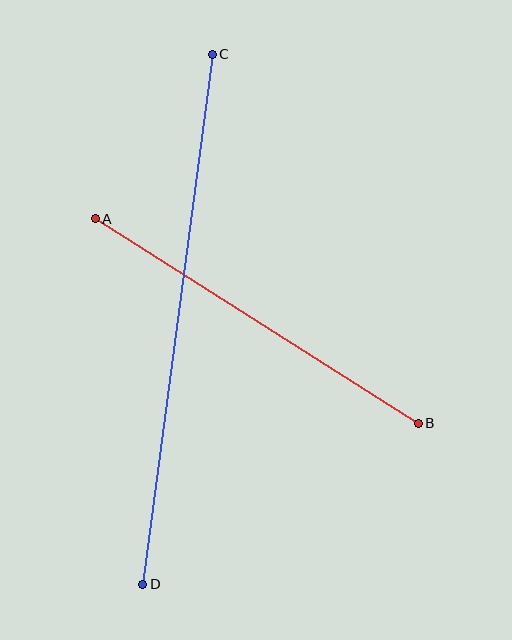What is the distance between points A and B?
The distance is approximately 382 pixels.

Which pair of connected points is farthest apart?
Points C and D are farthest apart.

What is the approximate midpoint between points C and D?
The midpoint is at approximately (177, 319) pixels.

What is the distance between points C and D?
The distance is approximately 535 pixels.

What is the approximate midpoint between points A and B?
The midpoint is at approximately (257, 321) pixels.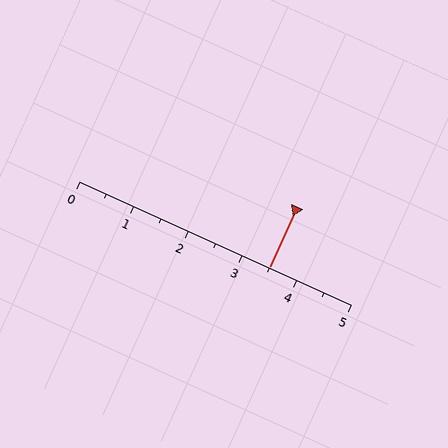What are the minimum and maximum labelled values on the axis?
The axis runs from 0 to 5.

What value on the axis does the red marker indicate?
The marker indicates approximately 3.5.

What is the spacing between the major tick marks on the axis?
The major ticks are spaced 1 apart.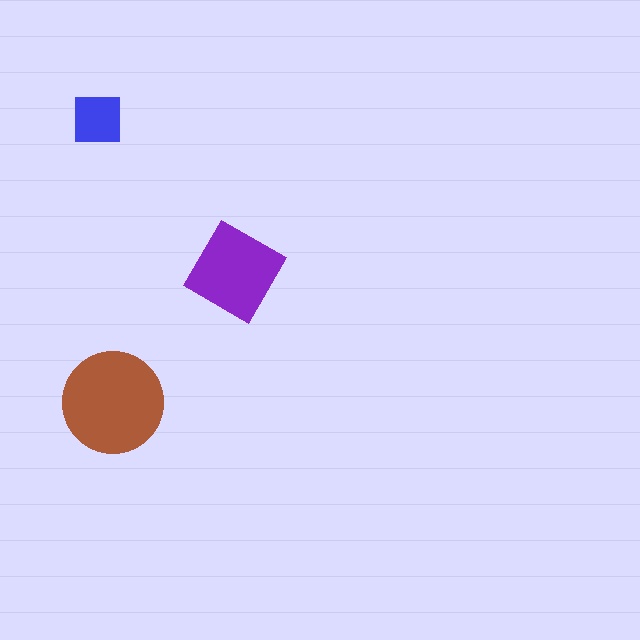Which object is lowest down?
The brown circle is bottommost.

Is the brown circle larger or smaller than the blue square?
Larger.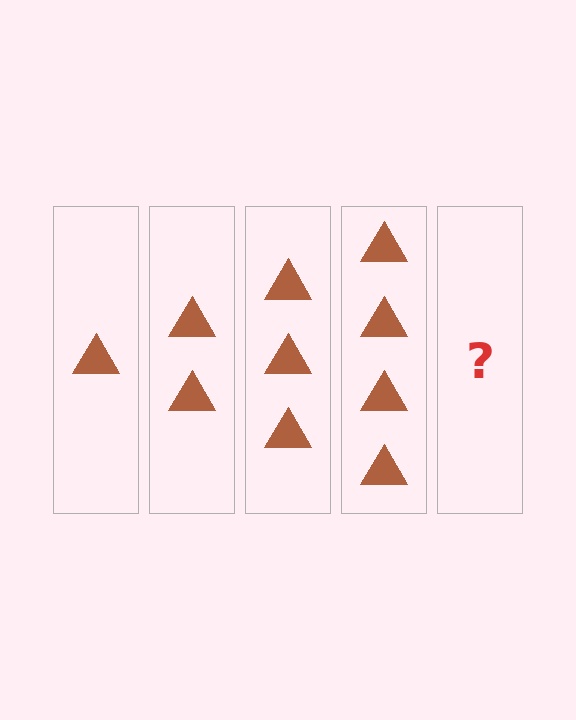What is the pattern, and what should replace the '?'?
The pattern is that each step adds one more triangle. The '?' should be 5 triangles.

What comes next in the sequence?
The next element should be 5 triangles.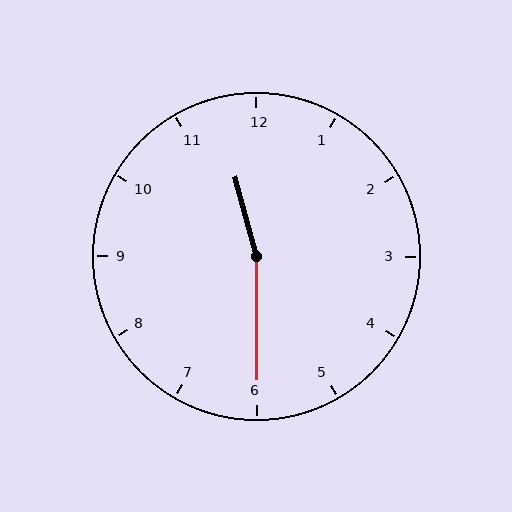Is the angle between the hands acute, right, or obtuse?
It is obtuse.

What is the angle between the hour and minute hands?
Approximately 165 degrees.